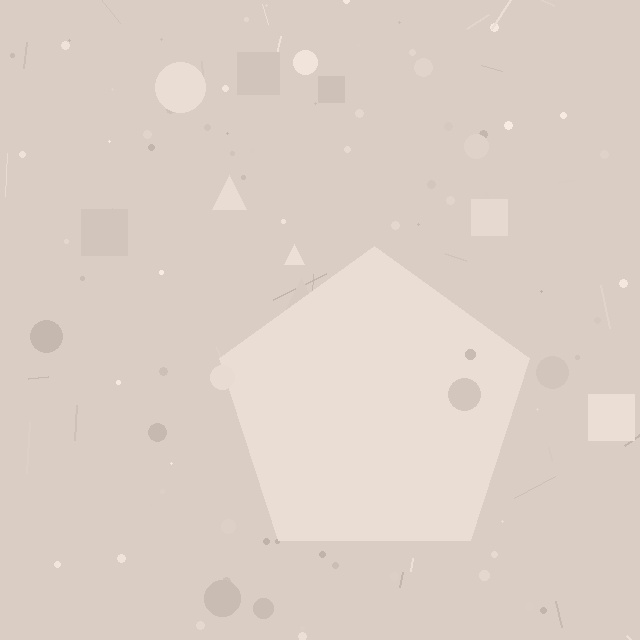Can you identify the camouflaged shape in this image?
The camouflaged shape is a pentagon.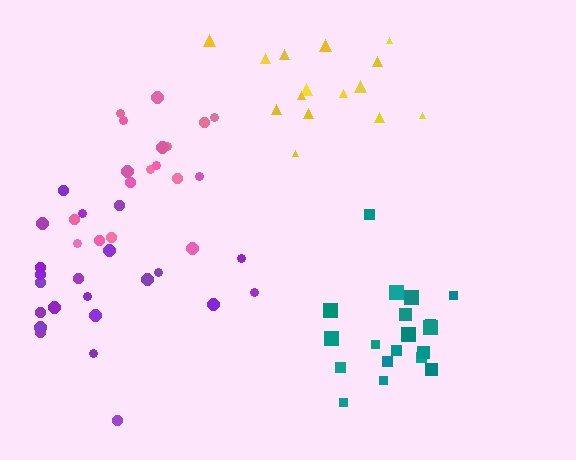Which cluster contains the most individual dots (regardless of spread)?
Purple (22).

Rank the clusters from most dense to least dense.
teal, pink, purple, yellow.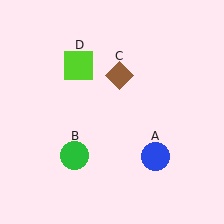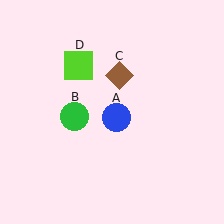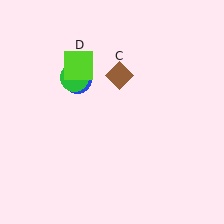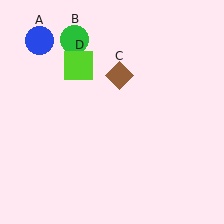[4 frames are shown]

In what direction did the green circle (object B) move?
The green circle (object B) moved up.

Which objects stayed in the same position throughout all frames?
Brown diamond (object C) and lime square (object D) remained stationary.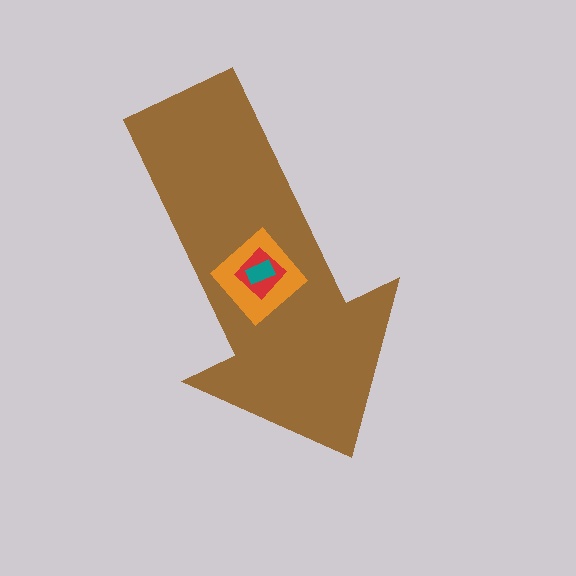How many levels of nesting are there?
4.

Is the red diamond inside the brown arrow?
Yes.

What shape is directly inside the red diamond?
The teal rectangle.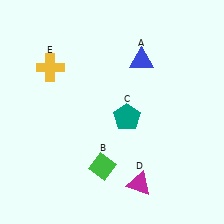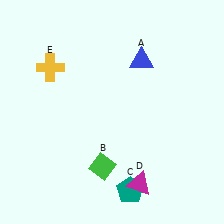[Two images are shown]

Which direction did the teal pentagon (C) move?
The teal pentagon (C) moved down.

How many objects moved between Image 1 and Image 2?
1 object moved between the two images.